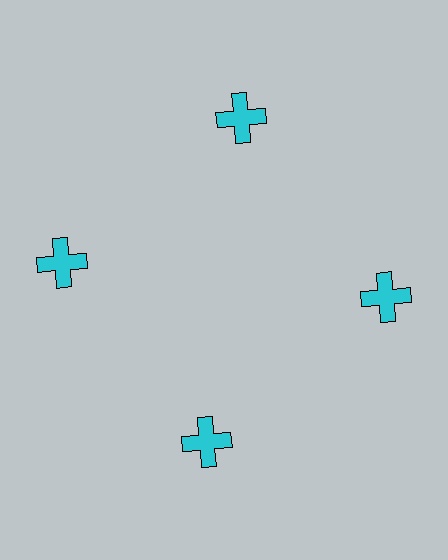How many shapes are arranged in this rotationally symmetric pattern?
There are 4 shapes, arranged in 4 groups of 1.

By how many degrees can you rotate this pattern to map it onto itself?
The pattern maps onto itself every 90 degrees of rotation.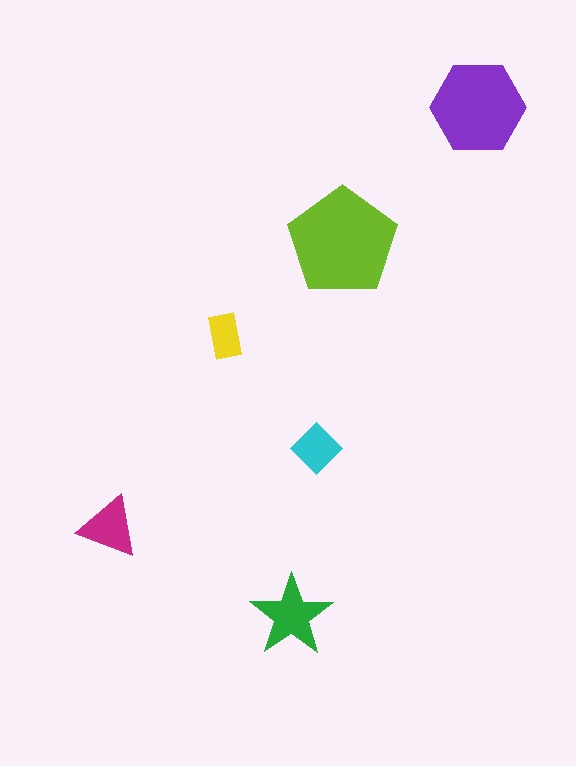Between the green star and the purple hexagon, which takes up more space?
The purple hexagon.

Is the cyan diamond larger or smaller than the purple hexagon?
Smaller.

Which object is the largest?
The lime pentagon.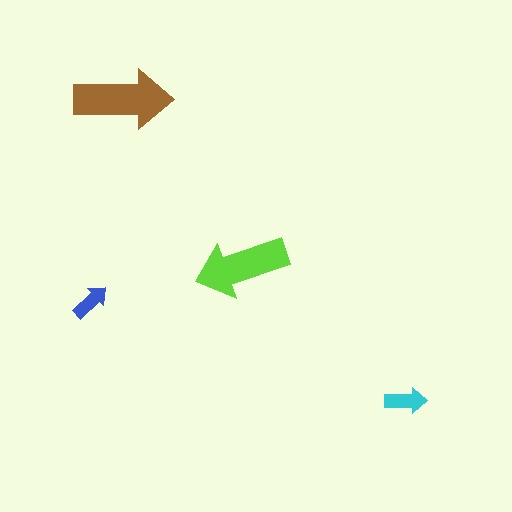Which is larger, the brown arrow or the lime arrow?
The brown one.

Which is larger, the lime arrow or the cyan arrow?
The lime one.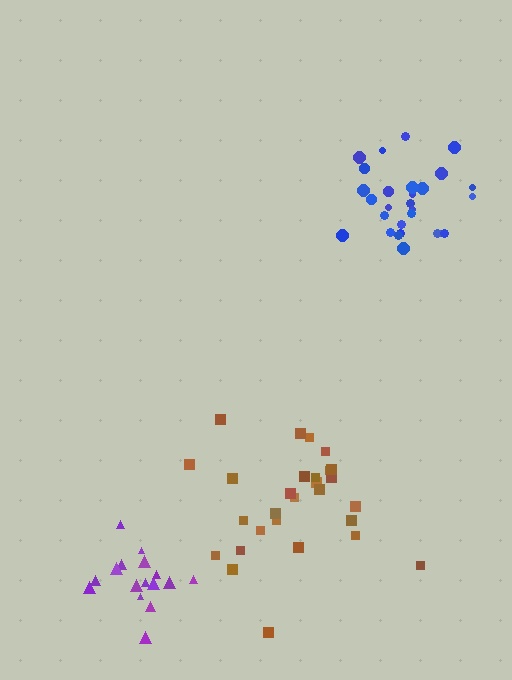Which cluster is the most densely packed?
Purple.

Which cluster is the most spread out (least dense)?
Brown.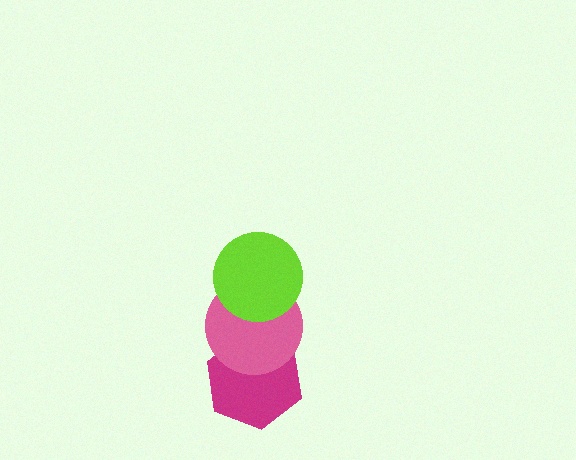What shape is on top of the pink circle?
The lime circle is on top of the pink circle.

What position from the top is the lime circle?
The lime circle is 1st from the top.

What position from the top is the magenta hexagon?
The magenta hexagon is 3rd from the top.